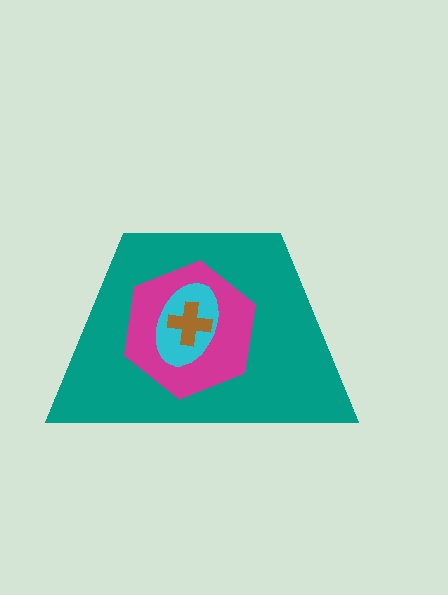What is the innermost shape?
The brown cross.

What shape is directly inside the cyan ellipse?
The brown cross.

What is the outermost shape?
The teal trapezoid.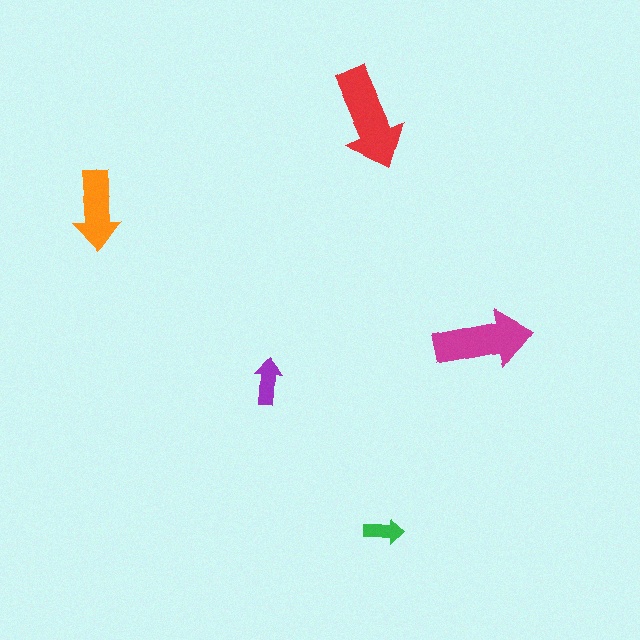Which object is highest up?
The red arrow is topmost.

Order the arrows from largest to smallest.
the red one, the magenta one, the orange one, the purple one, the green one.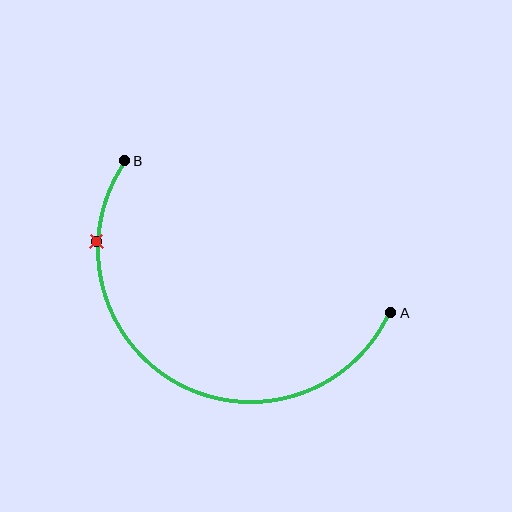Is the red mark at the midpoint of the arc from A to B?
No. The red mark lies on the arc but is closer to endpoint B. The arc midpoint would be at the point on the curve equidistant along the arc from both A and B.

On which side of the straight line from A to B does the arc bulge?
The arc bulges below the straight line connecting A and B.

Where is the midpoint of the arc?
The arc midpoint is the point on the curve farthest from the straight line joining A and B. It sits below that line.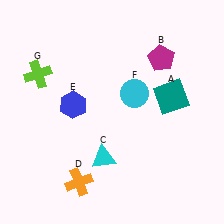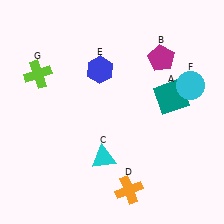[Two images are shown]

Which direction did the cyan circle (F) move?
The cyan circle (F) moved right.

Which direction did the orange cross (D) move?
The orange cross (D) moved right.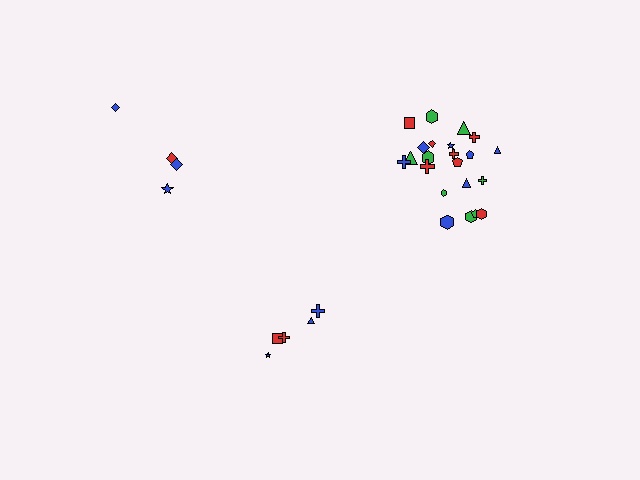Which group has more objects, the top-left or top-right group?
The top-right group.